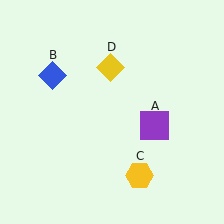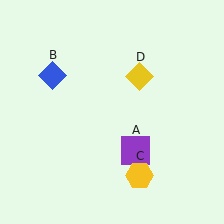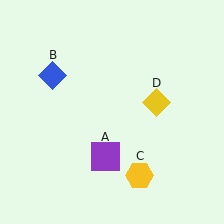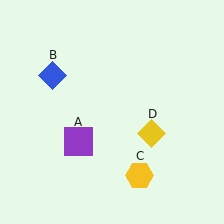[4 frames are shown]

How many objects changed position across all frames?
2 objects changed position: purple square (object A), yellow diamond (object D).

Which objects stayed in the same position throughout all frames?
Blue diamond (object B) and yellow hexagon (object C) remained stationary.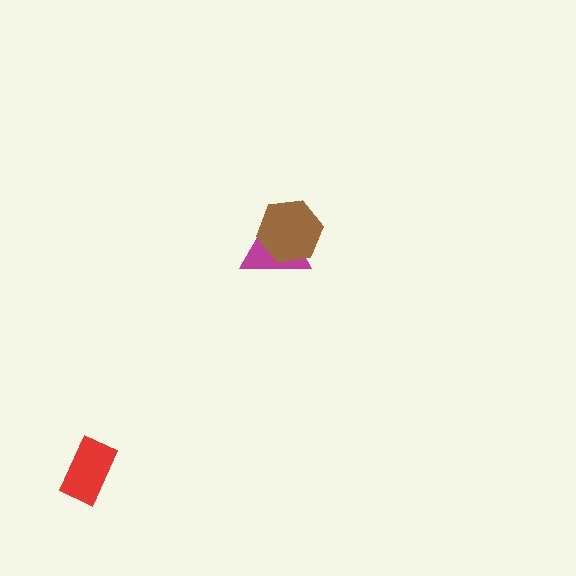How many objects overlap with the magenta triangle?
1 object overlaps with the magenta triangle.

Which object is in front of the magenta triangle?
The brown hexagon is in front of the magenta triangle.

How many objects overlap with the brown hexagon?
1 object overlaps with the brown hexagon.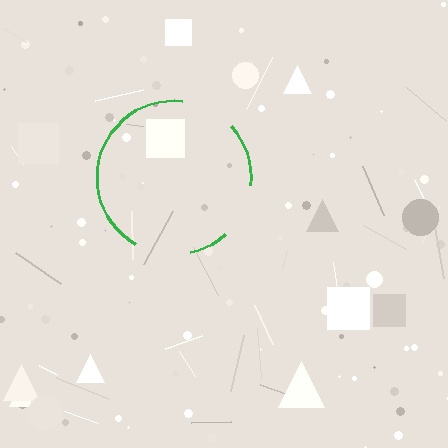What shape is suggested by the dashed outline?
The dashed outline suggests a circle.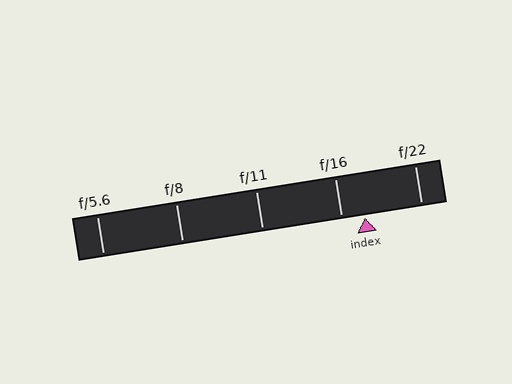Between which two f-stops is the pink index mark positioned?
The index mark is between f/16 and f/22.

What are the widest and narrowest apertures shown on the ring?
The widest aperture shown is f/5.6 and the narrowest is f/22.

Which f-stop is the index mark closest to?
The index mark is closest to f/16.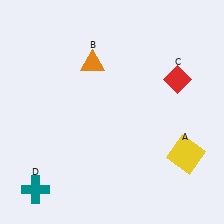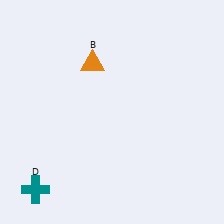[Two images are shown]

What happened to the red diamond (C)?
The red diamond (C) was removed in Image 2. It was in the top-right area of Image 1.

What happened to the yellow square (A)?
The yellow square (A) was removed in Image 2. It was in the bottom-right area of Image 1.